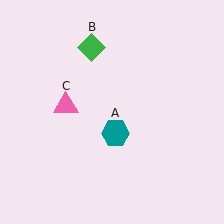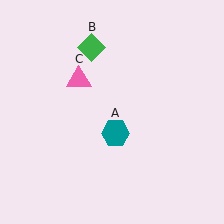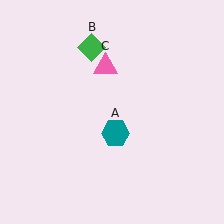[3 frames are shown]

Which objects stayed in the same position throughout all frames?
Teal hexagon (object A) and green diamond (object B) remained stationary.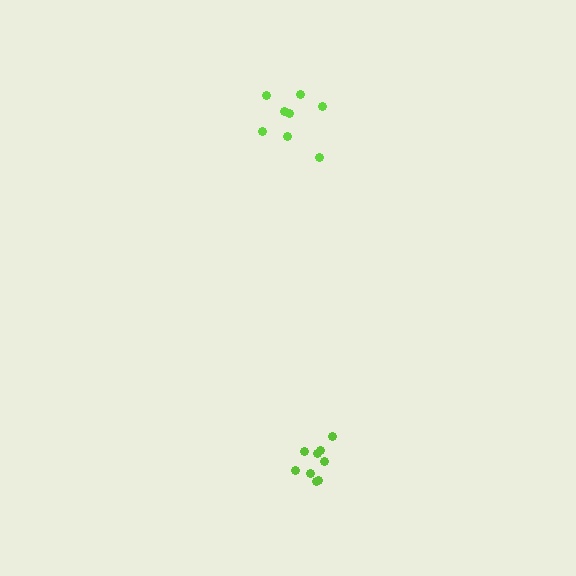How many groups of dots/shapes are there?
There are 2 groups.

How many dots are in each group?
Group 1: 9 dots, Group 2: 8 dots (17 total).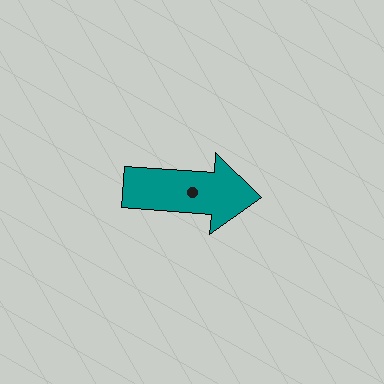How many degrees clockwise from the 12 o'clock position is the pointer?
Approximately 94 degrees.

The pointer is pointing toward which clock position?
Roughly 3 o'clock.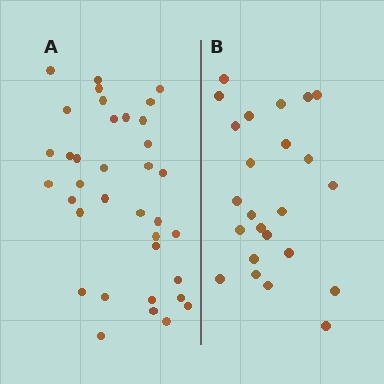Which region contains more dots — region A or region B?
Region A (the left region) has more dots.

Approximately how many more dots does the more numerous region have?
Region A has roughly 12 or so more dots than region B.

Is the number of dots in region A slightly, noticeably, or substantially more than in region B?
Region A has substantially more. The ratio is roughly 1.5 to 1.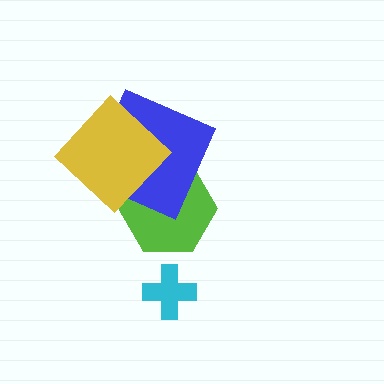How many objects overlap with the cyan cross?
0 objects overlap with the cyan cross.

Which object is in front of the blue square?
The yellow diamond is in front of the blue square.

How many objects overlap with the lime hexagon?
2 objects overlap with the lime hexagon.